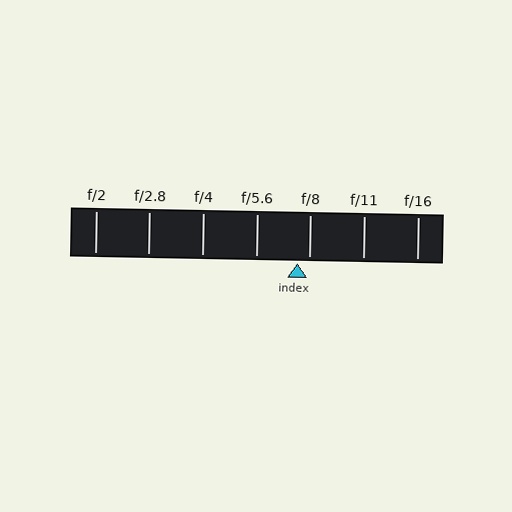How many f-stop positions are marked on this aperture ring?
There are 7 f-stop positions marked.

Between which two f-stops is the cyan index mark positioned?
The index mark is between f/5.6 and f/8.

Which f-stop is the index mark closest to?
The index mark is closest to f/8.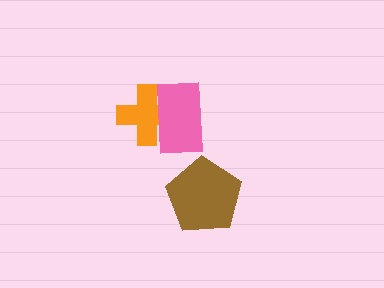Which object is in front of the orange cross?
The pink rectangle is in front of the orange cross.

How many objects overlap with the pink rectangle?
1 object overlaps with the pink rectangle.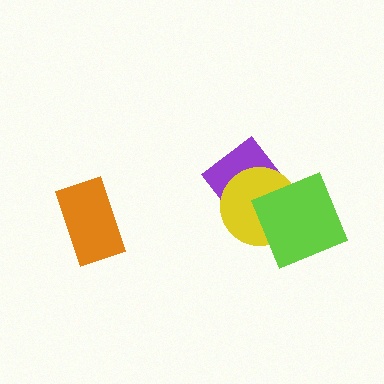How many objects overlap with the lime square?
2 objects overlap with the lime square.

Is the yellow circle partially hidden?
Yes, it is partially covered by another shape.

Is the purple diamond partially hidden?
Yes, it is partially covered by another shape.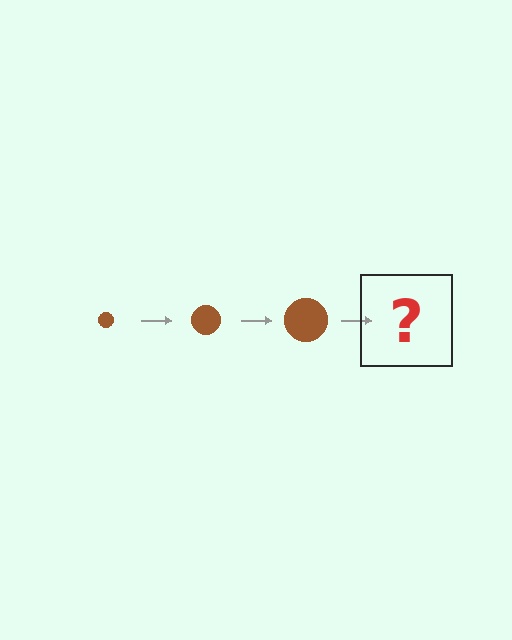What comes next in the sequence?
The next element should be a brown circle, larger than the previous one.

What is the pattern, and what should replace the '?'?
The pattern is that the circle gets progressively larger each step. The '?' should be a brown circle, larger than the previous one.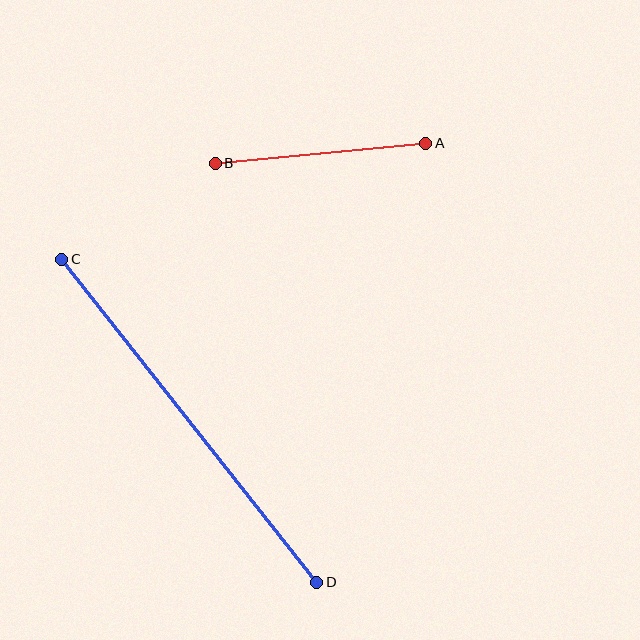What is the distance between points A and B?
The distance is approximately 211 pixels.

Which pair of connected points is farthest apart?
Points C and D are farthest apart.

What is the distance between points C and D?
The distance is approximately 412 pixels.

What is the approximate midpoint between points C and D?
The midpoint is at approximately (189, 421) pixels.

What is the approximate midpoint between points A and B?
The midpoint is at approximately (320, 153) pixels.